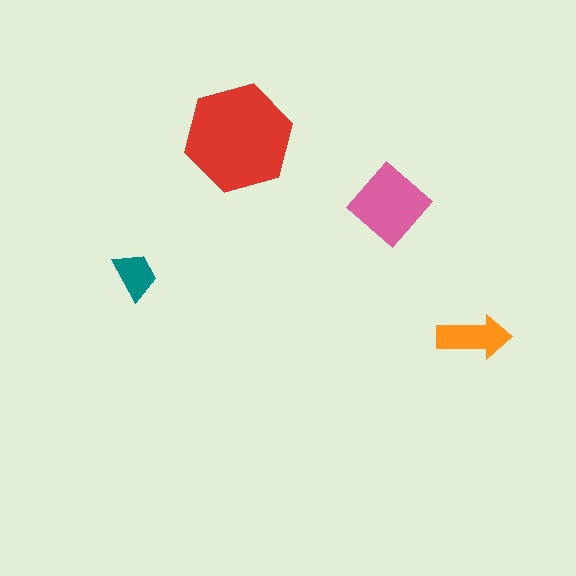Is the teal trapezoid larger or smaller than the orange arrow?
Smaller.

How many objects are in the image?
There are 4 objects in the image.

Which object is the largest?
The red hexagon.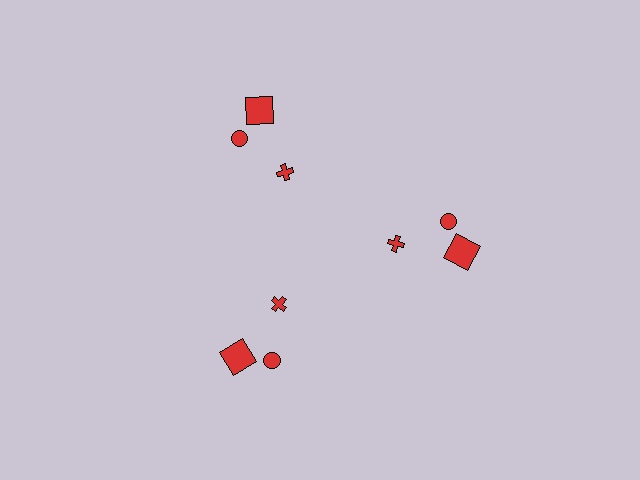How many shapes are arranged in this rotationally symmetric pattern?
There are 9 shapes, arranged in 3 groups of 3.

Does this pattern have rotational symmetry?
Yes, this pattern has 3-fold rotational symmetry. It looks the same after rotating 120 degrees around the center.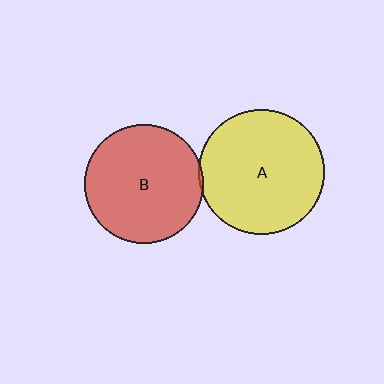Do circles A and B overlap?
Yes.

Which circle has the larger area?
Circle A (yellow).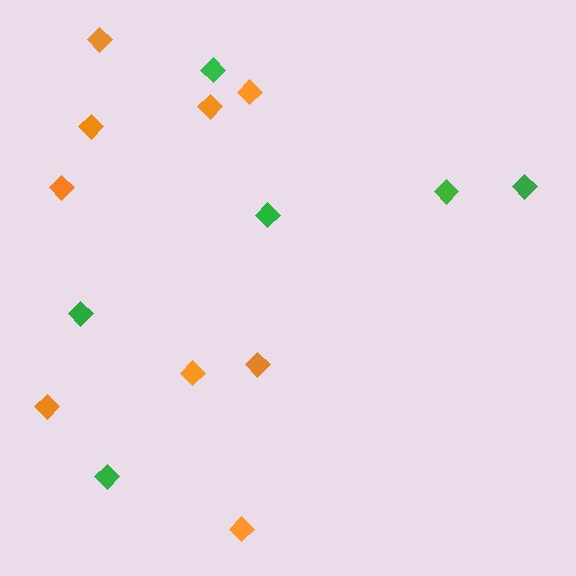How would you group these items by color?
There are 2 groups: one group of green diamonds (6) and one group of orange diamonds (9).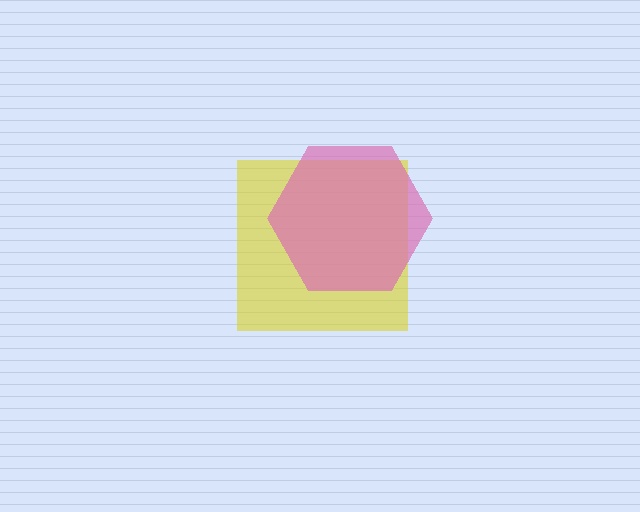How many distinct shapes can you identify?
There are 2 distinct shapes: a yellow square, a pink hexagon.